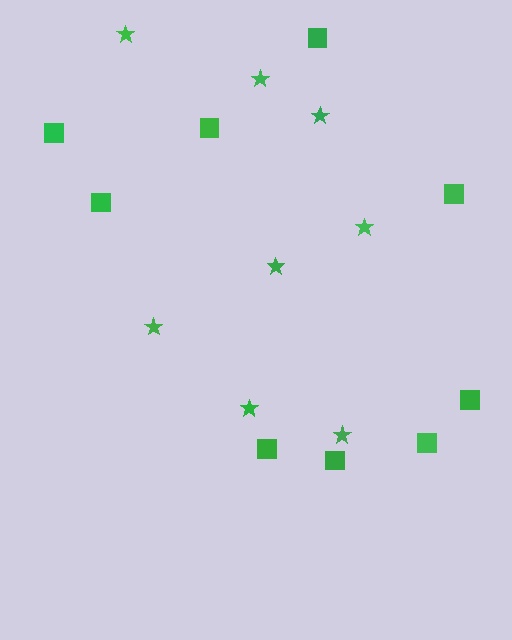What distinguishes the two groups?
There are 2 groups: one group of stars (8) and one group of squares (9).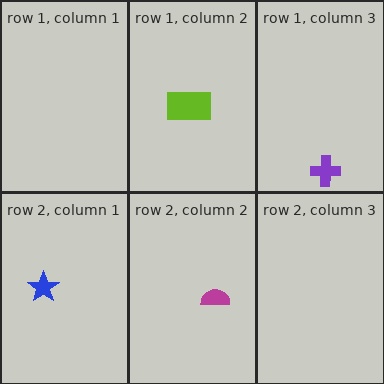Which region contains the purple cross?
The row 1, column 3 region.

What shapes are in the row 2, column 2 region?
The magenta semicircle.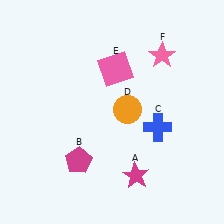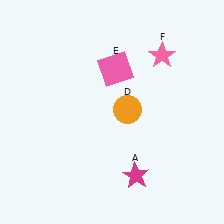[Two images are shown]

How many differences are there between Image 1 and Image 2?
There are 2 differences between the two images.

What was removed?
The blue cross (C), the magenta pentagon (B) were removed in Image 2.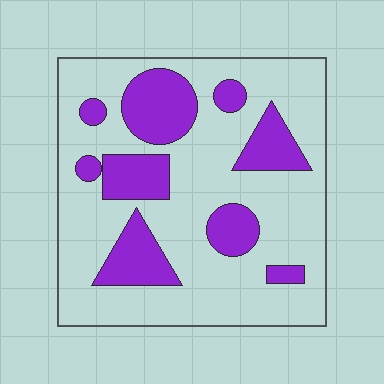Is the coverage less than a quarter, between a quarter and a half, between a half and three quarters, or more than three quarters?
Between a quarter and a half.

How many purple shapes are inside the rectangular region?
9.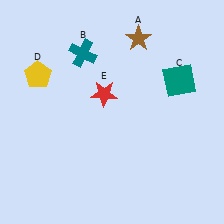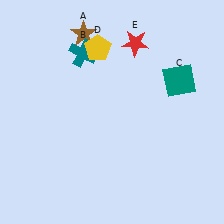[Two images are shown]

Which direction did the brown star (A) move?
The brown star (A) moved left.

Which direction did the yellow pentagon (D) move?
The yellow pentagon (D) moved right.